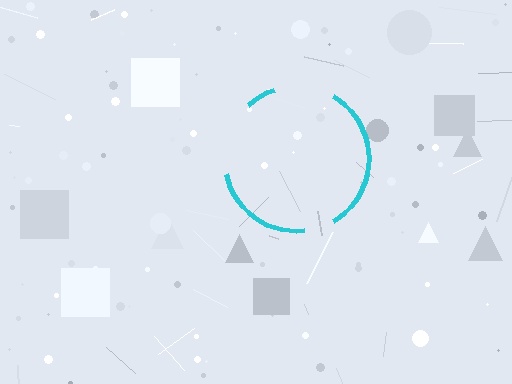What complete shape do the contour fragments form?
The contour fragments form a circle.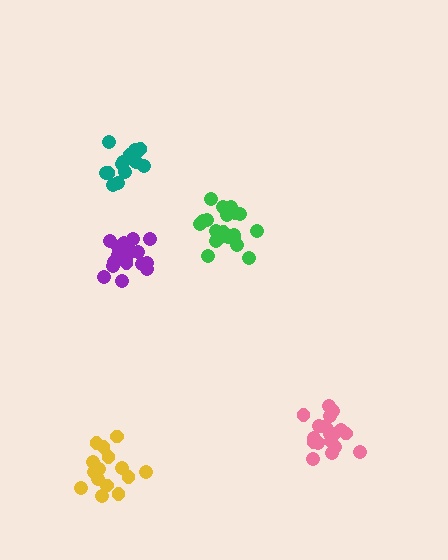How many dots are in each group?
Group 1: 15 dots, Group 2: 20 dots, Group 3: 20 dots, Group 4: 19 dots, Group 5: 15 dots (89 total).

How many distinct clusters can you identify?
There are 5 distinct clusters.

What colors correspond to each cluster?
The clusters are colored: teal, green, purple, pink, yellow.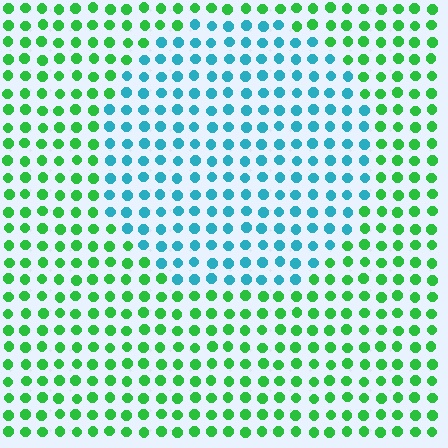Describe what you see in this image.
The image is filled with small green elements in a uniform arrangement. A circle-shaped region is visible where the elements are tinted to a slightly different hue, forming a subtle color boundary.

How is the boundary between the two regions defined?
The boundary is defined purely by a slight shift in hue (about 60 degrees). Spacing, size, and orientation are identical on both sides.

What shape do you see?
I see a circle.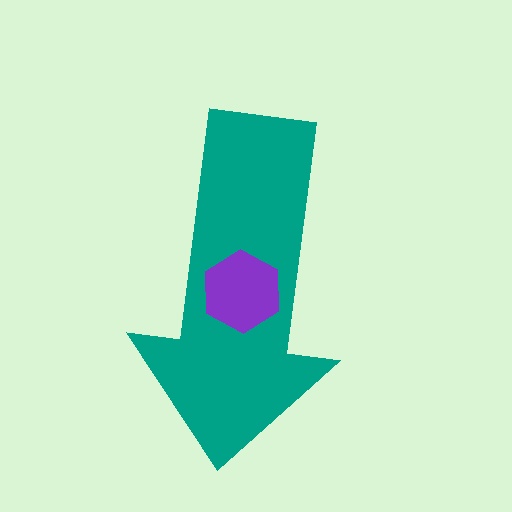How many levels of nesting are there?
2.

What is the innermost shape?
The purple hexagon.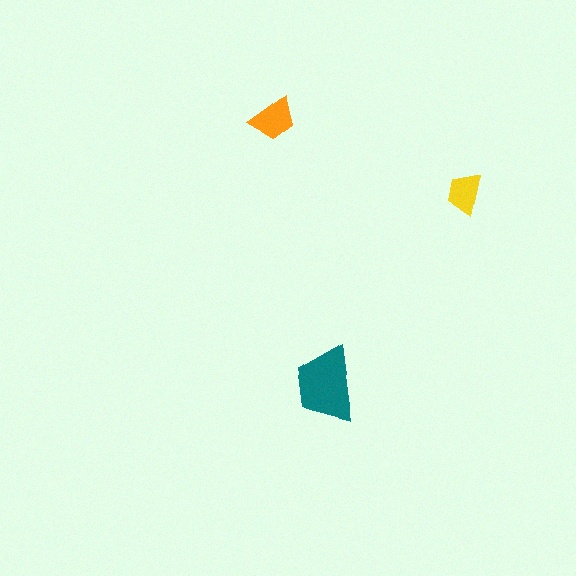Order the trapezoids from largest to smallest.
the teal one, the orange one, the yellow one.